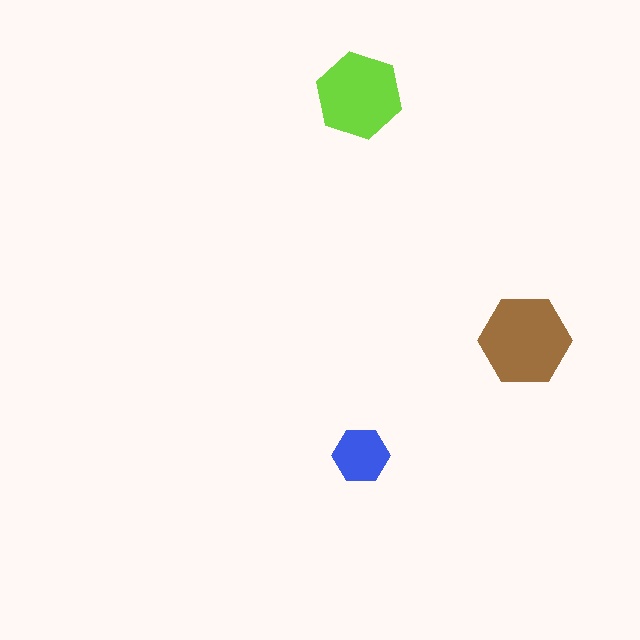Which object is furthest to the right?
The brown hexagon is rightmost.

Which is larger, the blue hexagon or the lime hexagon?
The lime one.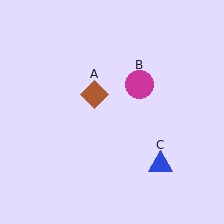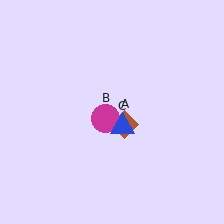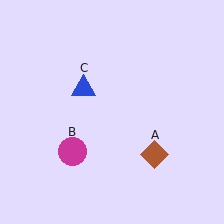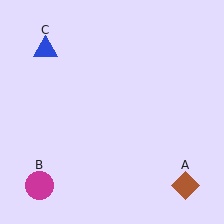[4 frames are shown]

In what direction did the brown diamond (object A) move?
The brown diamond (object A) moved down and to the right.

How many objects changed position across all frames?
3 objects changed position: brown diamond (object A), magenta circle (object B), blue triangle (object C).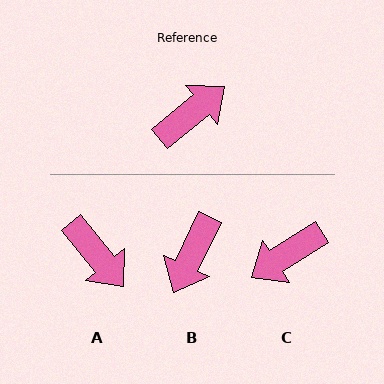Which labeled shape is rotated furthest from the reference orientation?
C, about 174 degrees away.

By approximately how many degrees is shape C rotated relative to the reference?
Approximately 174 degrees counter-clockwise.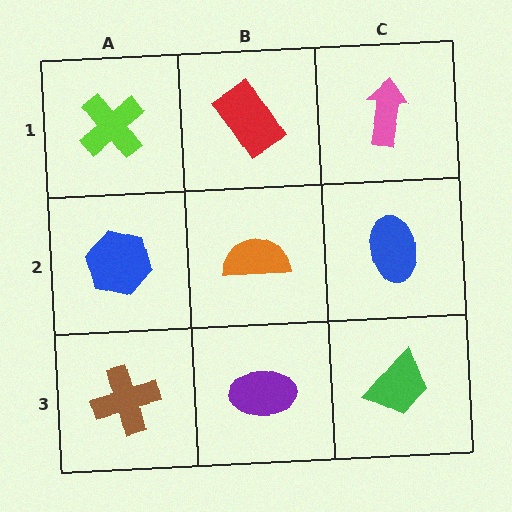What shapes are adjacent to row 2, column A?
A lime cross (row 1, column A), a brown cross (row 3, column A), an orange semicircle (row 2, column B).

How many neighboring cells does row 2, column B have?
4.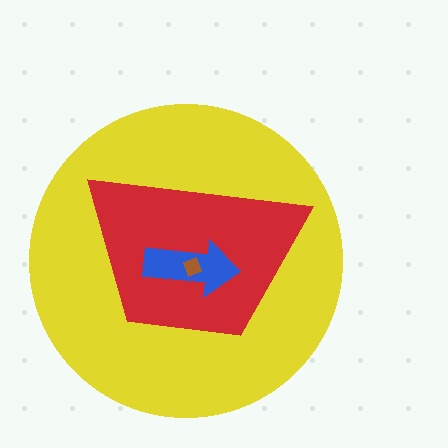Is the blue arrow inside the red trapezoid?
Yes.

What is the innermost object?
The brown square.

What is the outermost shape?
The yellow circle.